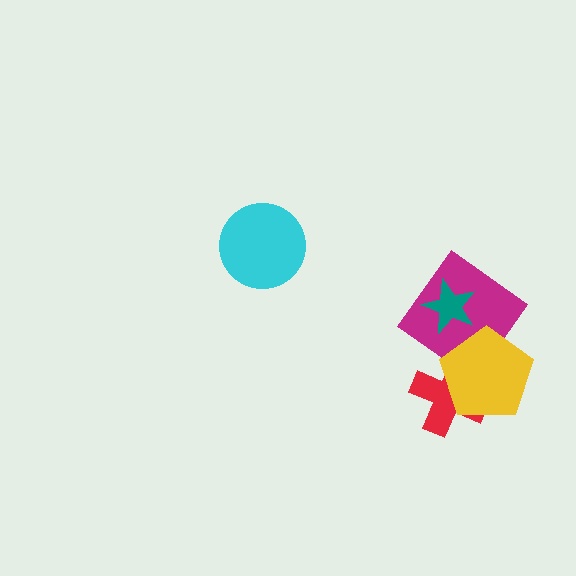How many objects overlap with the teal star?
1 object overlaps with the teal star.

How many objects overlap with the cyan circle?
0 objects overlap with the cyan circle.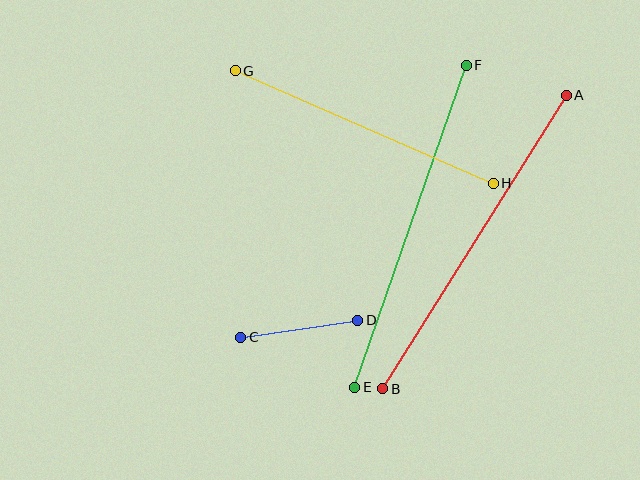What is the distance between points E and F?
The distance is approximately 340 pixels.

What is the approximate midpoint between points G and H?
The midpoint is at approximately (364, 127) pixels.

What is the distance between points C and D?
The distance is approximately 118 pixels.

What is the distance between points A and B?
The distance is approximately 347 pixels.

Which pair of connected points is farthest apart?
Points A and B are farthest apart.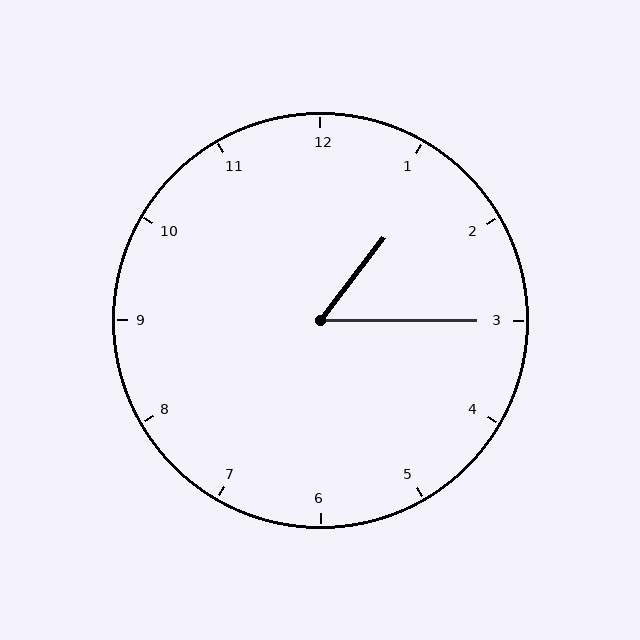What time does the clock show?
1:15.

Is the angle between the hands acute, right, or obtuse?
It is acute.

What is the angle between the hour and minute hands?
Approximately 52 degrees.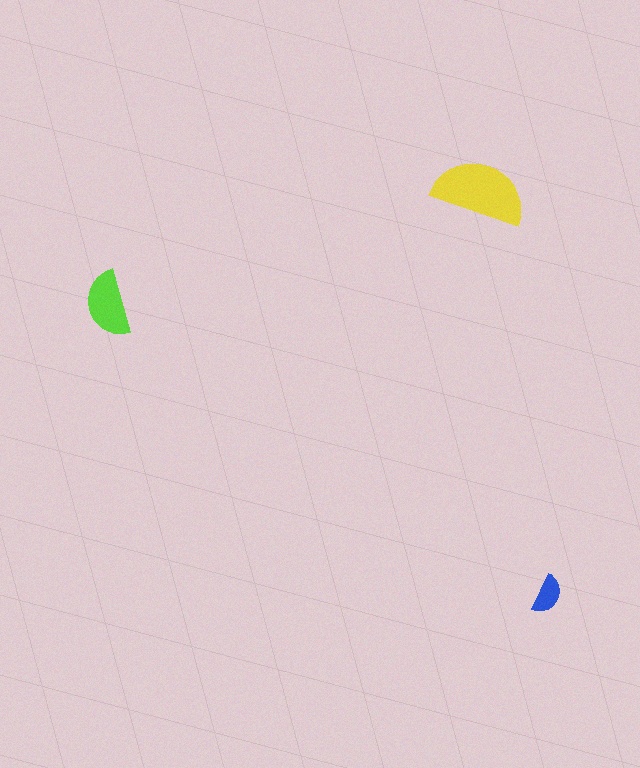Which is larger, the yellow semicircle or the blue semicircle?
The yellow one.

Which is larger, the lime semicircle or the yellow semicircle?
The yellow one.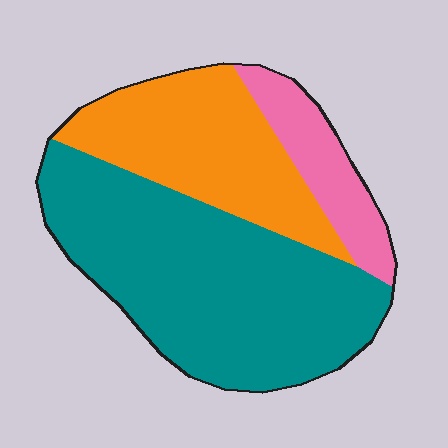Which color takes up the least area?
Pink, at roughly 15%.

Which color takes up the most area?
Teal, at roughly 55%.